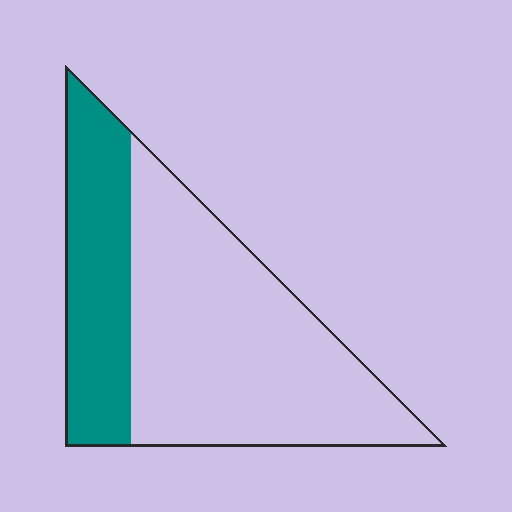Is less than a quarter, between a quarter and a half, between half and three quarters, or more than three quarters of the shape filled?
Between a quarter and a half.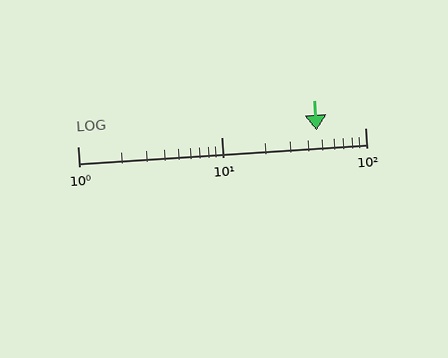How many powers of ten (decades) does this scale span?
The scale spans 2 decades, from 1 to 100.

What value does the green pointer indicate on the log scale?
The pointer indicates approximately 46.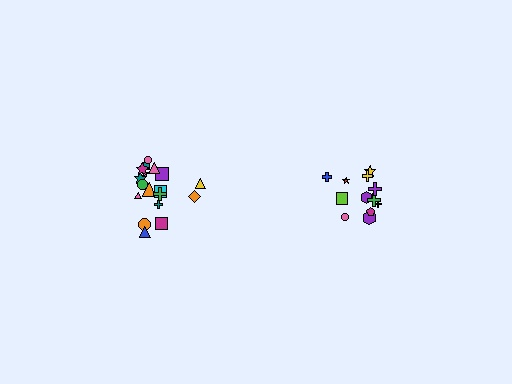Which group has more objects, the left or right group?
The left group.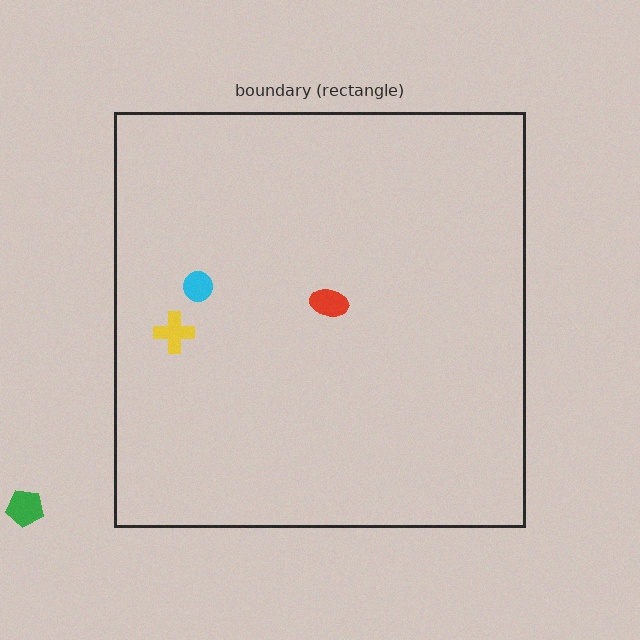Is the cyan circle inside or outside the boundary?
Inside.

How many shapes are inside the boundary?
3 inside, 1 outside.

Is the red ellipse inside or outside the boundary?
Inside.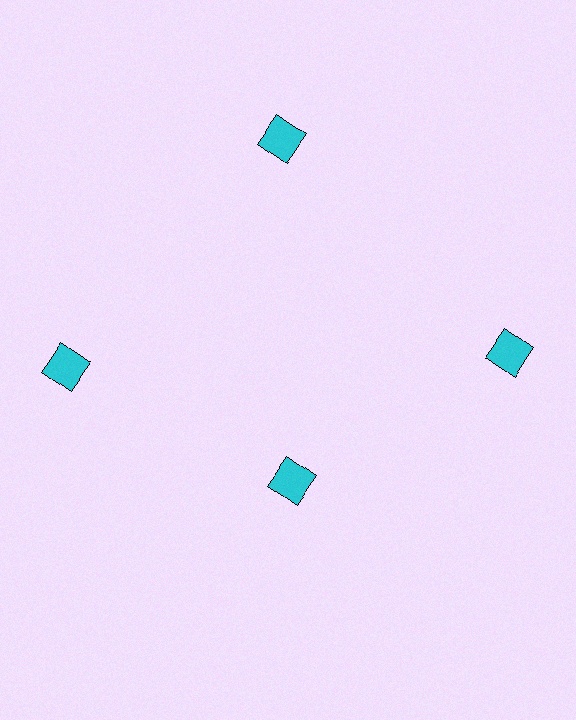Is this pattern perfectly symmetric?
No. The 4 cyan squares are arranged in a ring, but one element near the 6 o'clock position is pulled inward toward the center, breaking the 4-fold rotational symmetry.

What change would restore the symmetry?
The symmetry would be restored by moving it outward, back onto the ring so that all 4 squares sit at equal angles and equal distance from the center.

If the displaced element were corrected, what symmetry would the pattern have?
It would have 4-fold rotational symmetry — the pattern would map onto itself every 90 degrees.